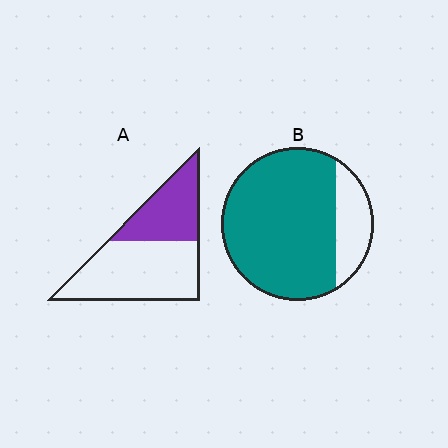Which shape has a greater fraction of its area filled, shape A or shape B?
Shape B.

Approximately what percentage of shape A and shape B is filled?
A is approximately 40% and B is approximately 80%.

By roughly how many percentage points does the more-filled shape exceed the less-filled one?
By roughly 45 percentage points (B over A).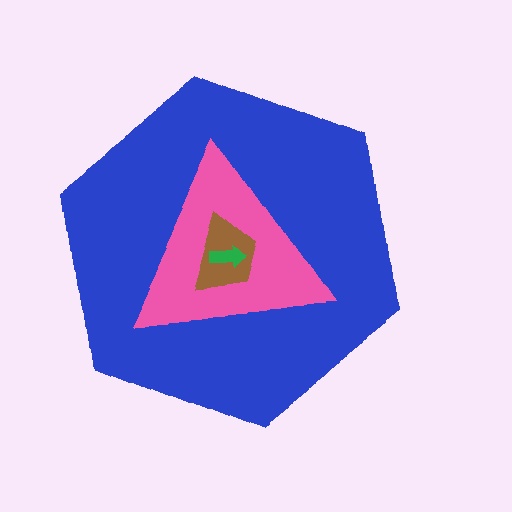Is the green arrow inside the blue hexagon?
Yes.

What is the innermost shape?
The green arrow.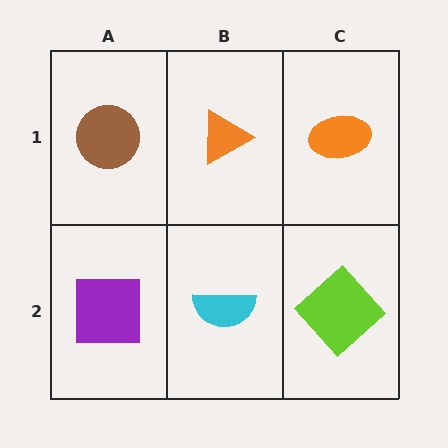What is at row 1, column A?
A brown circle.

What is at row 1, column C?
An orange ellipse.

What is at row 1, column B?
An orange triangle.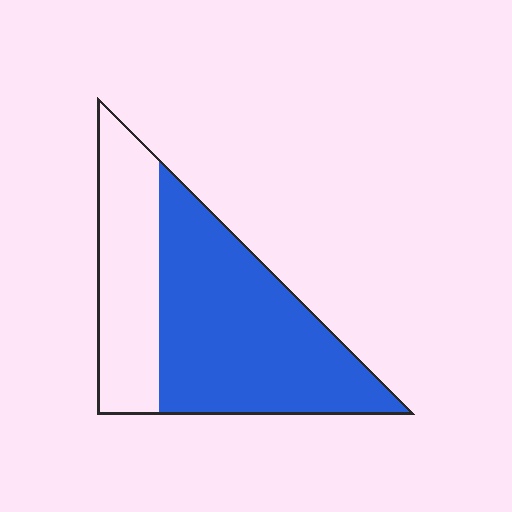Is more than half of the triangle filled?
Yes.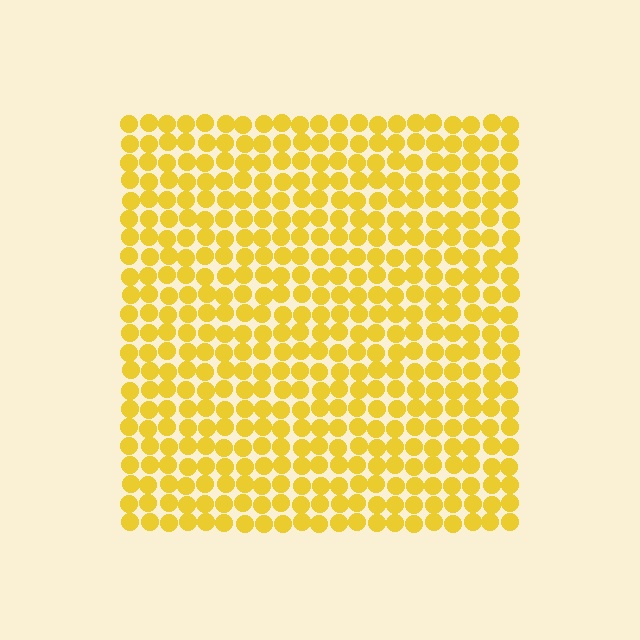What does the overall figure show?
The overall figure shows a square.